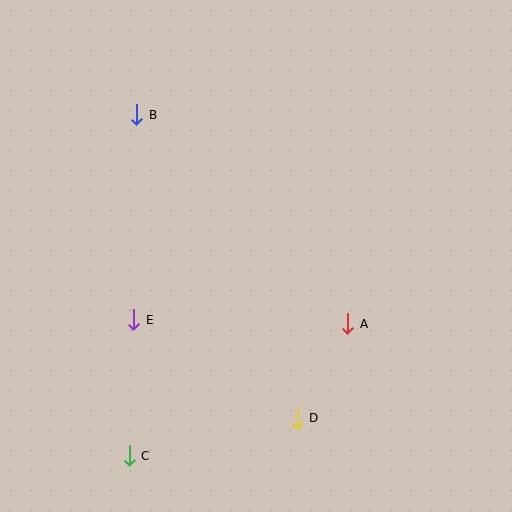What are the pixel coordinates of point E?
Point E is at (134, 320).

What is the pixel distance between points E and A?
The distance between E and A is 214 pixels.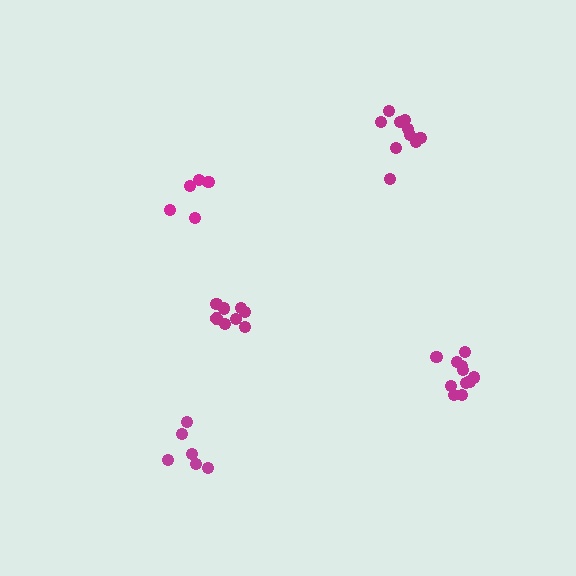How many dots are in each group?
Group 1: 11 dots, Group 2: 8 dots, Group 3: 5 dots, Group 4: 10 dots, Group 5: 6 dots (40 total).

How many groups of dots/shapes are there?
There are 5 groups.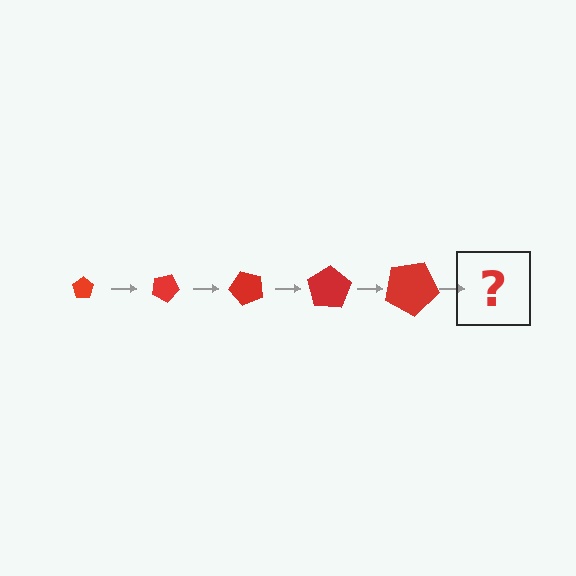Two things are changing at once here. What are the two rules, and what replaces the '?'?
The two rules are that the pentagon grows larger each step and it rotates 25 degrees each step. The '?' should be a pentagon, larger than the previous one and rotated 125 degrees from the start.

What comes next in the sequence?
The next element should be a pentagon, larger than the previous one and rotated 125 degrees from the start.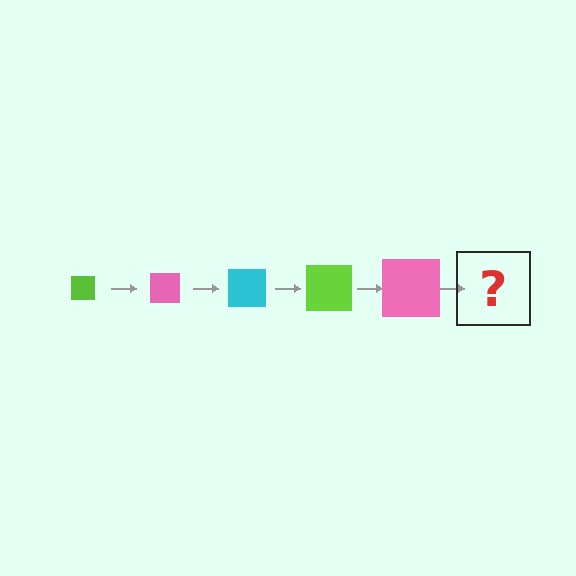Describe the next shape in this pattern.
It should be a cyan square, larger than the previous one.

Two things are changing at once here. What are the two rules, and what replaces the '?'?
The two rules are that the square grows larger each step and the color cycles through lime, pink, and cyan. The '?' should be a cyan square, larger than the previous one.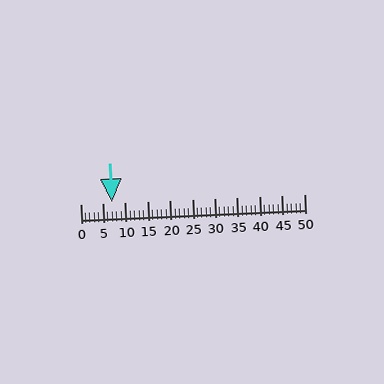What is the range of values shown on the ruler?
The ruler shows values from 0 to 50.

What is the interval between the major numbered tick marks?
The major tick marks are spaced 5 units apart.